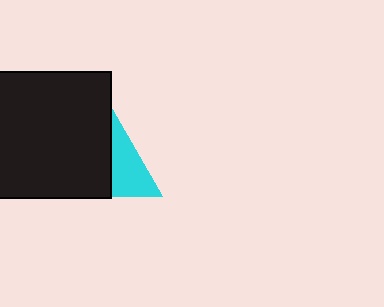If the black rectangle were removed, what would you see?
You would see the complete cyan triangle.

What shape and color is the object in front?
The object in front is a black rectangle.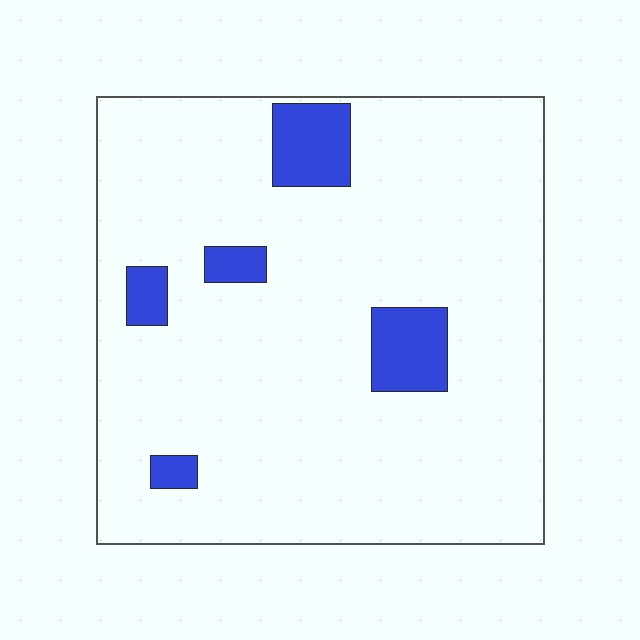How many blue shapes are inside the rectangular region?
5.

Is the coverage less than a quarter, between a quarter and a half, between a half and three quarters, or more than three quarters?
Less than a quarter.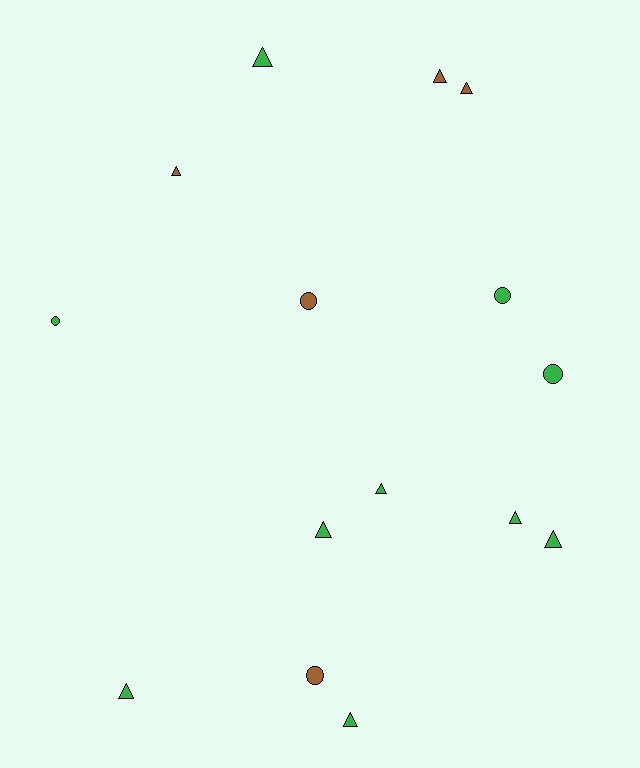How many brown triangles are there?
There are 3 brown triangles.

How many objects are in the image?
There are 15 objects.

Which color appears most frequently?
Green, with 10 objects.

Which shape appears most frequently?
Triangle, with 10 objects.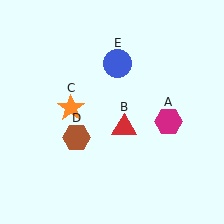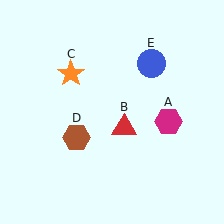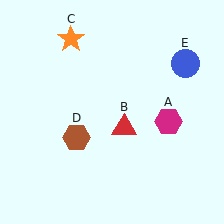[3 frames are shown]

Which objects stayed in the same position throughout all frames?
Magenta hexagon (object A) and red triangle (object B) and brown hexagon (object D) remained stationary.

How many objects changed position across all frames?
2 objects changed position: orange star (object C), blue circle (object E).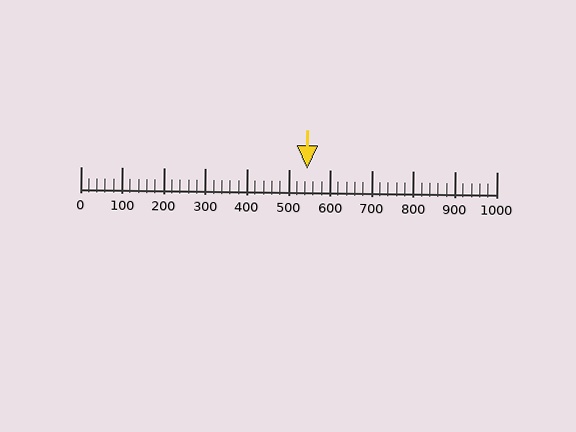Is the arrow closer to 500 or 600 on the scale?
The arrow is closer to 500.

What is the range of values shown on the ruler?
The ruler shows values from 0 to 1000.